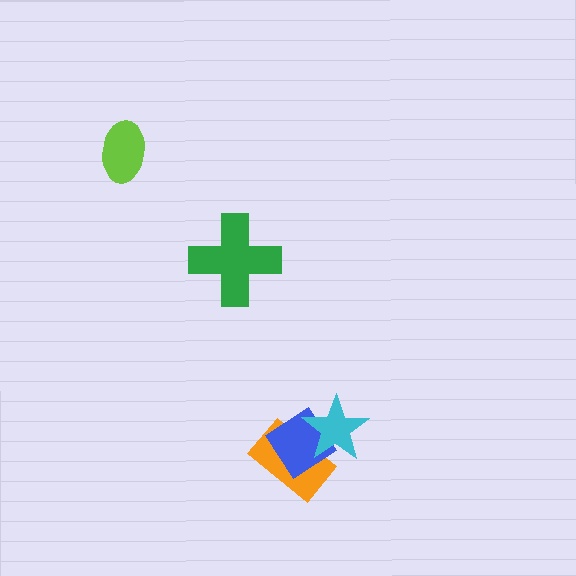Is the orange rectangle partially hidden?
Yes, it is partially covered by another shape.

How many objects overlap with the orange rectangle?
2 objects overlap with the orange rectangle.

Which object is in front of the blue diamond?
The cyan star is in front of the blue diamond.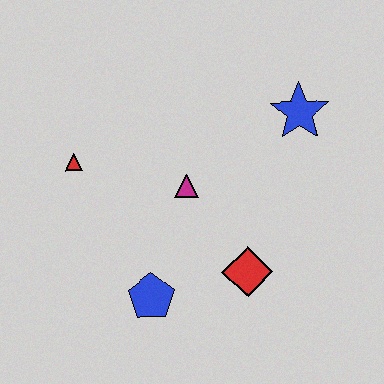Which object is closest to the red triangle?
The magenta triangle is closest to the red triangle.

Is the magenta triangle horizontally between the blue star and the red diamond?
No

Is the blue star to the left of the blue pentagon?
No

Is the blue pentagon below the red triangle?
Yes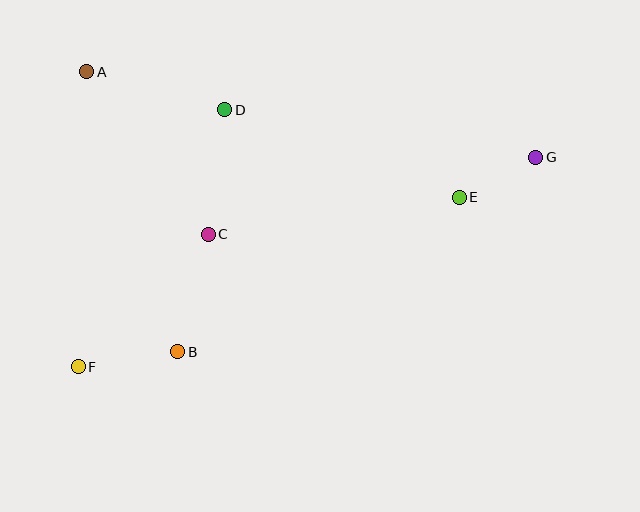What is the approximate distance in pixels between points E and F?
The distance between E and F is approximately 417 pixels.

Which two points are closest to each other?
Points E and G are closest to each other.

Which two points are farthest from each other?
Points F and G are farthest from each other.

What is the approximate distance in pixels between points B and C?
The distance between B and C is approximately 122 pixels.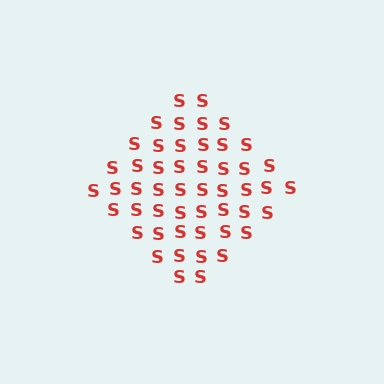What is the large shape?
The large shape is a diamond.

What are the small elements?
The small elements are letter S's.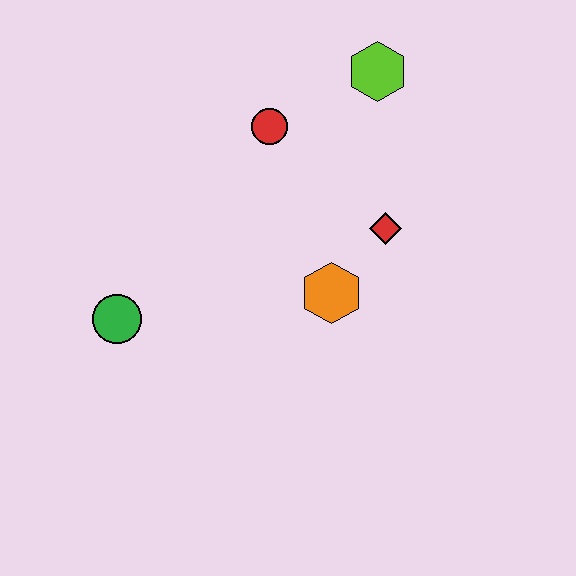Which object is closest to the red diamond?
The orange hexagon is closest to the red diamond.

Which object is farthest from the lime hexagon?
The green circle is farthest from the lime hexagon.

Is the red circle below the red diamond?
No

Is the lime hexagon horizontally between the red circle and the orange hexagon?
No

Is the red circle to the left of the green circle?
No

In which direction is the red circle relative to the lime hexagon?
The red circle is to the left of the lime hexagon.